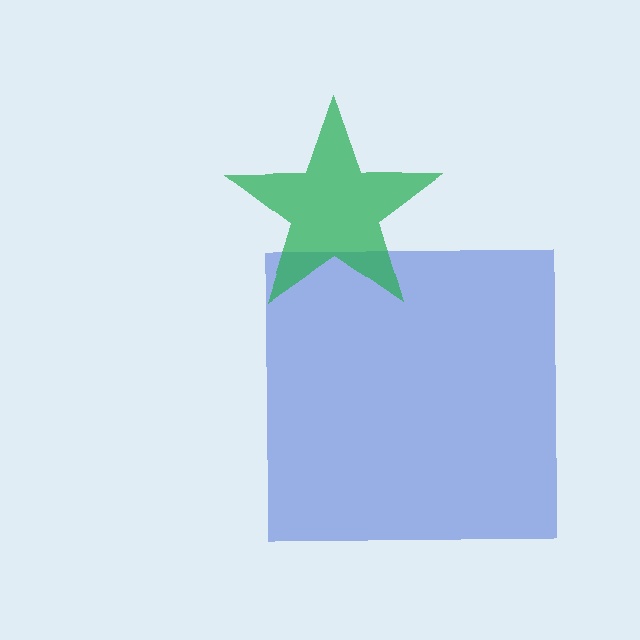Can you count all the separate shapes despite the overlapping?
Yes, there are 2 separate shapes.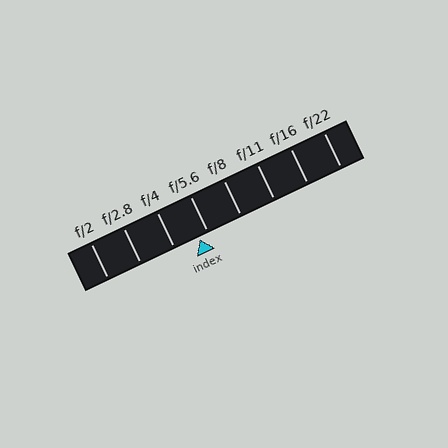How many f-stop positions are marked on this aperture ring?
There are 8 f-stop positions marked.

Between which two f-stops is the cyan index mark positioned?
The index mark is between f/4 and f/5.6.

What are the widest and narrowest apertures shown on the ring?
The widest aperture shown is f/2 and the narrowest is f/22.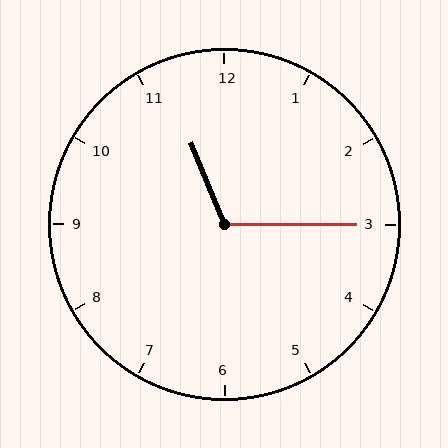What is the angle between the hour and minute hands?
Approximately 112 degrees.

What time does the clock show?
11:15.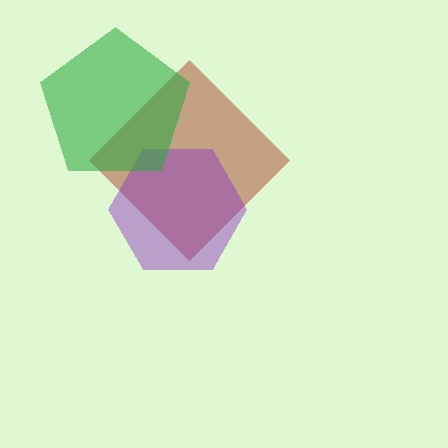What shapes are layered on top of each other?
The layered shapes are: a brown diamond, a purple hexagon, a green pentagon.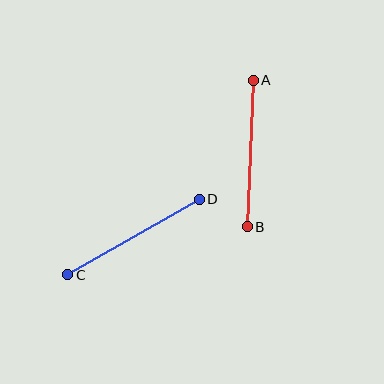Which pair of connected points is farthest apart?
Points C and D are farthest apart.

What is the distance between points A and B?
The distance is approximately 147 pixels.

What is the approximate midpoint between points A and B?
The midpoint is at approximately (250, 153) pixels.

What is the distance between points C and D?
The distance is approximately 152 pixels.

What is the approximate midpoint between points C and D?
The midpoint is at approximately (134, 237) pixels.